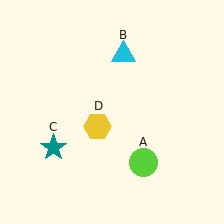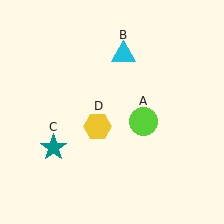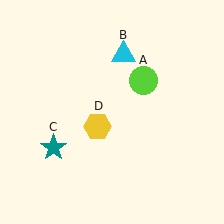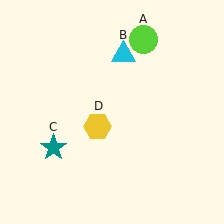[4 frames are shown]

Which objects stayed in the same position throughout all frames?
Cyan triangle (object B) and teal star (object C) and yellow hexagon (object D) remained stationary.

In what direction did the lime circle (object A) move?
The lime circle (object A) moved up.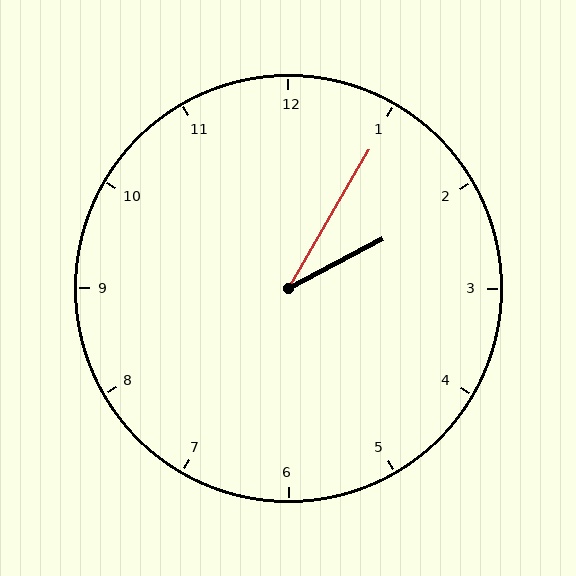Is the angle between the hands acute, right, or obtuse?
It is acute.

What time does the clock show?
2:05.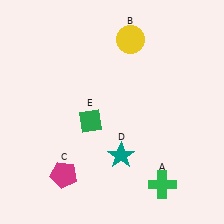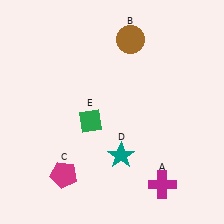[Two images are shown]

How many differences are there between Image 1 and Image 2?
There are 2 differences between the two images.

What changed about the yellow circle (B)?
In Image 1, B is yellow. In Image 2, it changed to brown.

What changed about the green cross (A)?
In Image 1, A is green. In Image 2, it changed to magenta.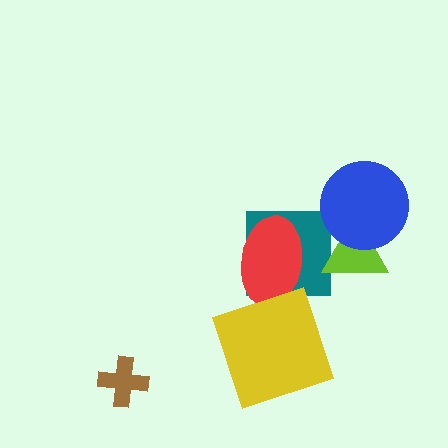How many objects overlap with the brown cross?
0 objects overlap with the brown cross.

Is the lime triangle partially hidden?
Yes, it is partially covered by another shape.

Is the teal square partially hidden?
Yes, it is partially covered by another shape.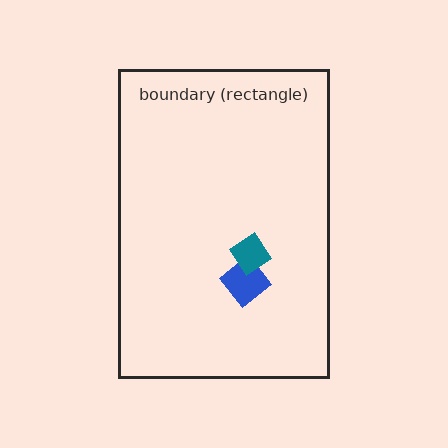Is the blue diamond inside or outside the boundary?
Inside.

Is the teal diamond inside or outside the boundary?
Inside.